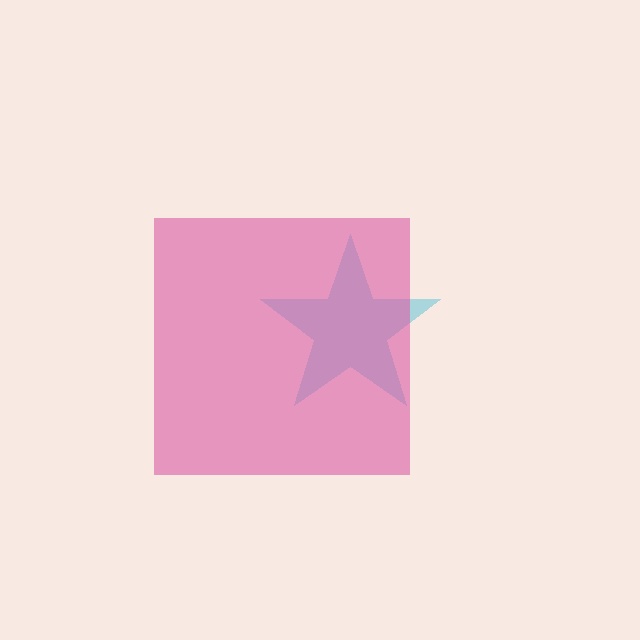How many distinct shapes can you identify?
There are 2 distinct shapes: a cyan star, a pink square.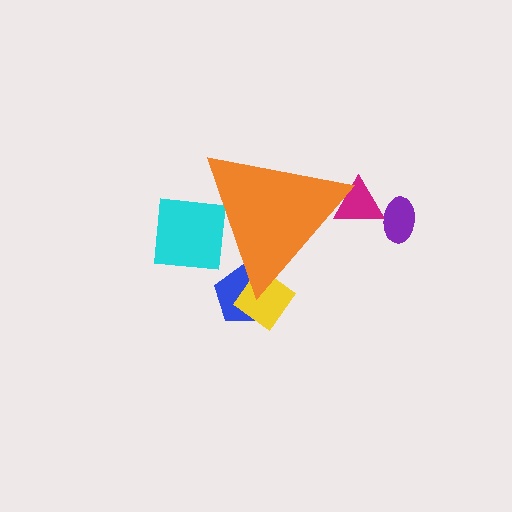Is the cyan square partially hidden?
Yes, the cyan square is partially hidden behind the orange triangle.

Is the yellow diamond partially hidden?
Yes, the yellow diamond is partially hidden behind the orange triangle.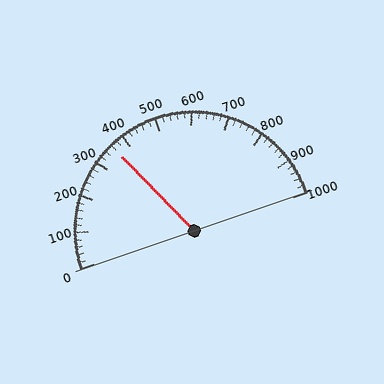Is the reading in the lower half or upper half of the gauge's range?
The reading is in the lower half of the range (0 to 1000).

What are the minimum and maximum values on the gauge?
The gauge ranges from 0 to 1000.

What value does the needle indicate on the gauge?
The needle indicates approximately 360.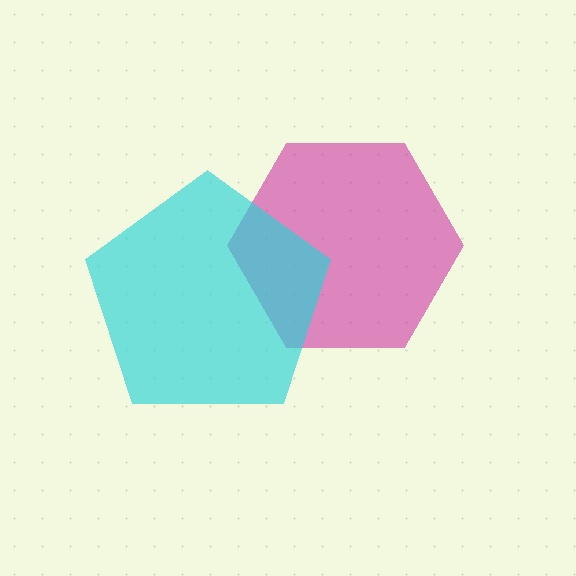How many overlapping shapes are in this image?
There are 2 overlapping shapes in the image.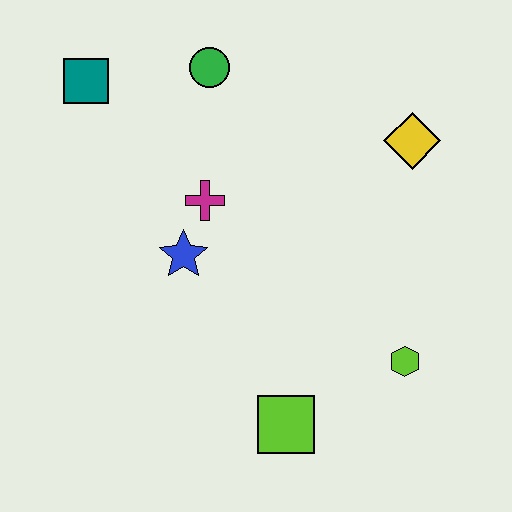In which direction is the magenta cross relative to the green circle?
The magenta cross is below the green circle.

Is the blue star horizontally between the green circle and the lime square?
No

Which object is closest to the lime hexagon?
The lime square is closest to the lime hexagon.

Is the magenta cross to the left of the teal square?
No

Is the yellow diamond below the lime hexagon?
No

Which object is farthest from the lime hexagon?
The teal square is farthest from the lime hexagon.